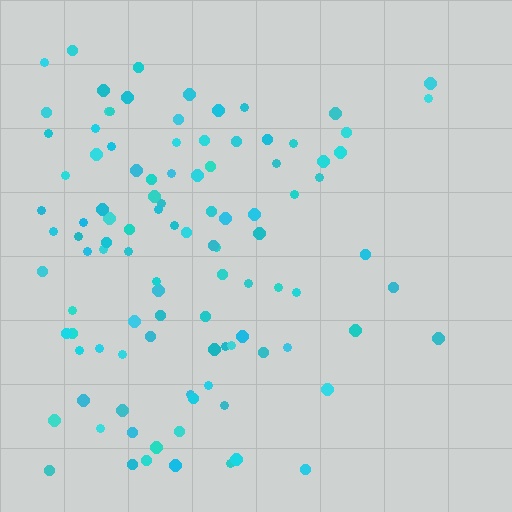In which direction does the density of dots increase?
From right to left, with the left side densest.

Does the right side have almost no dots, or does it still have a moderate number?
Still a moderate number, just noticeably fewer than the left.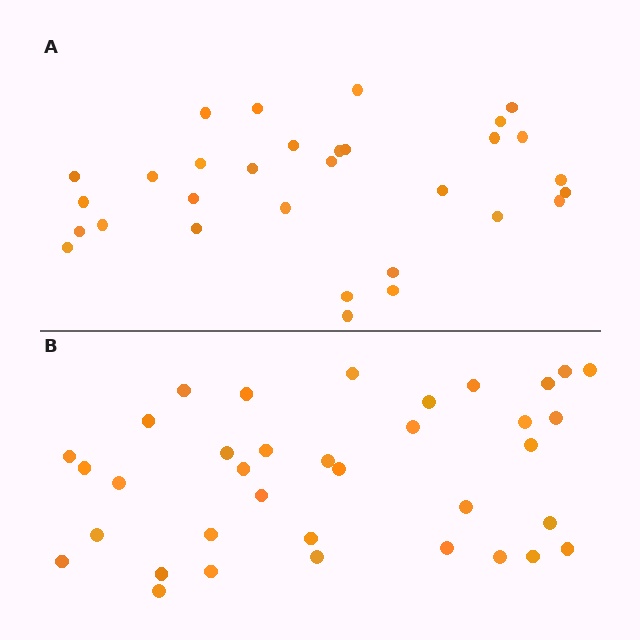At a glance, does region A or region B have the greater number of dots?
Region B (the bottom region) has more dots.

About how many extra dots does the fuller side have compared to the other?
Region B has about 5 more dots than region A.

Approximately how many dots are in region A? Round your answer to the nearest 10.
About 30 dots. (The exact count is 31, which rounds to 30.)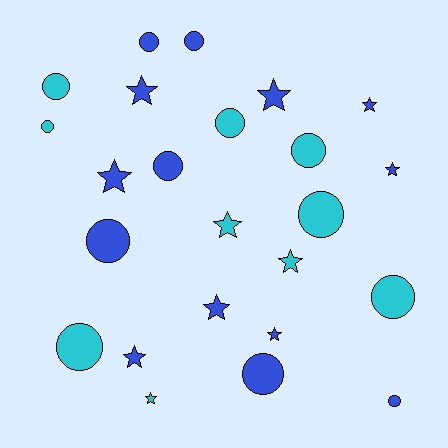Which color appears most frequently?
Blue, with 14 objects.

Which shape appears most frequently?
Circle, with 13 objects.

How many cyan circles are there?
There are 7 cyan circles.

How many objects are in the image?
There are 24 objects.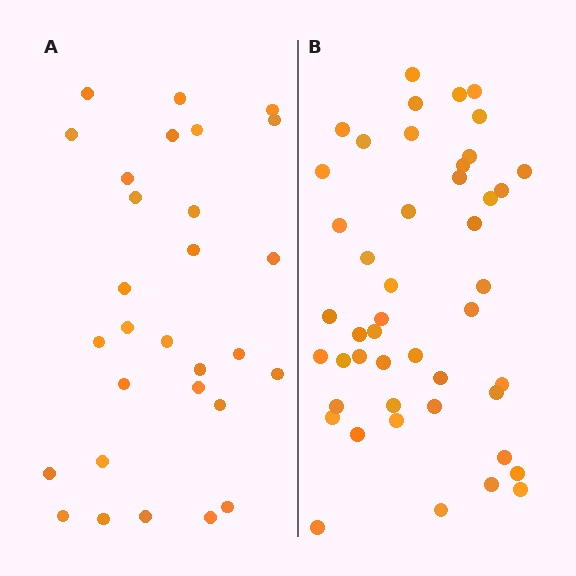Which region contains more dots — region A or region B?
Region B (the right region) has more dots.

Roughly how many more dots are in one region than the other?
Region B has approximately 15 more dots than region A.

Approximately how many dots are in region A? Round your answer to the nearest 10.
About 30 dots. (The exact count is 29, which rounds to 30.)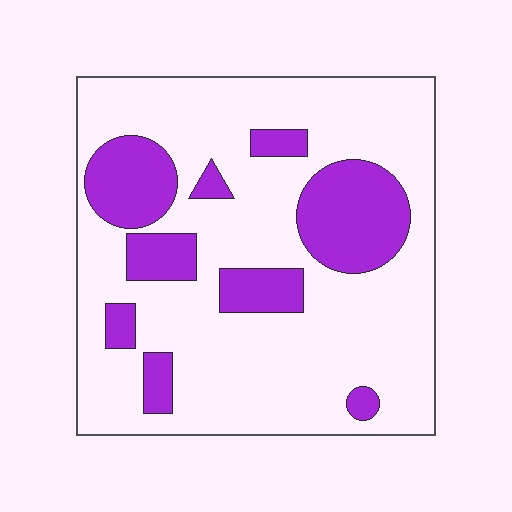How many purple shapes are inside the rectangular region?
9.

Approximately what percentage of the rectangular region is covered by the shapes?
Approximately 25%.